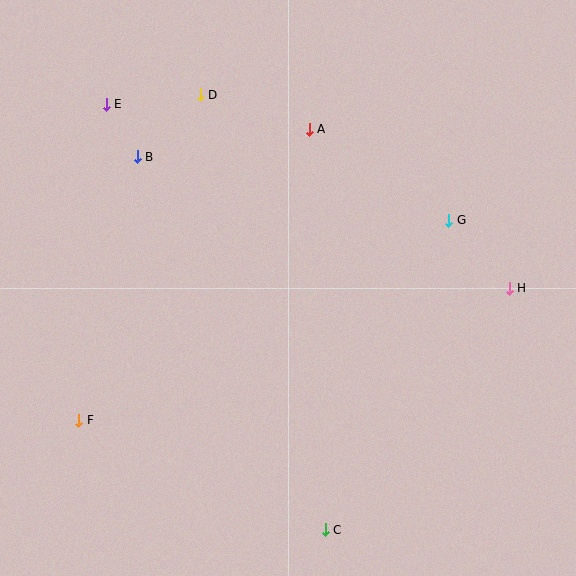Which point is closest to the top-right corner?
Point G is closest to the top-right corner.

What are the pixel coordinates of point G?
Point G is at (449, 220).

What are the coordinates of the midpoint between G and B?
The midpoint between G and B is at (293, 188).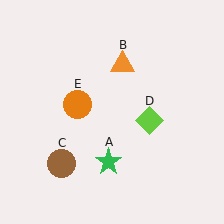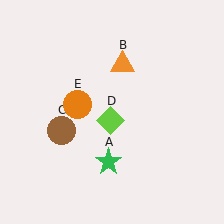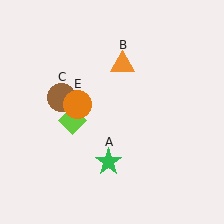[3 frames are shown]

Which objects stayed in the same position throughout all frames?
Green star (object A) and orange triangle (object B) and orange circle (object E) remained stationary.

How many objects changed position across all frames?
2 objects changed position: brown circle (object C), lime diamond (object D).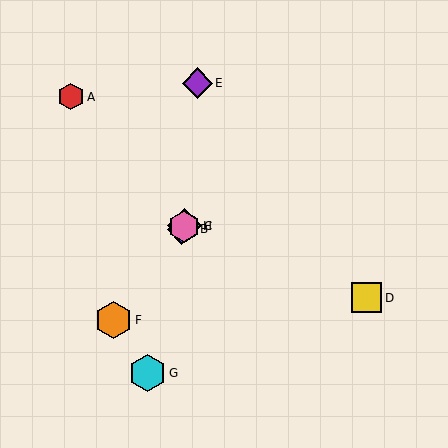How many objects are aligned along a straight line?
4 objects (B, C, F, H) are aligned along a straight line.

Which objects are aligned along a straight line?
Objects B, C, F, H are aligned along a straight line.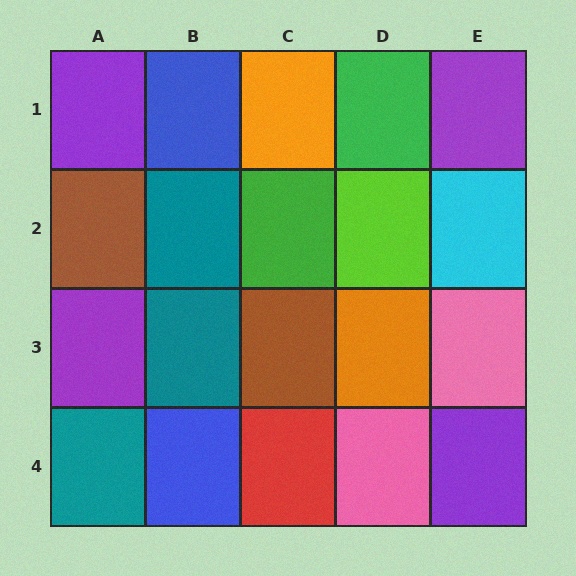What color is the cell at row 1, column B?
Blue.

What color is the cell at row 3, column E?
Pink.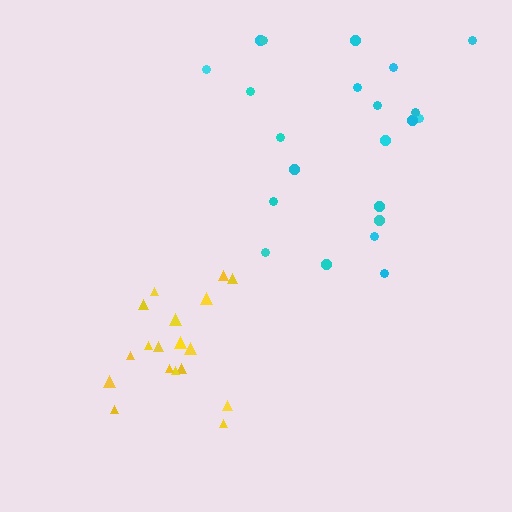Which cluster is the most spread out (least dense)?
Cyan.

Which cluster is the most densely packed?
Yellow.